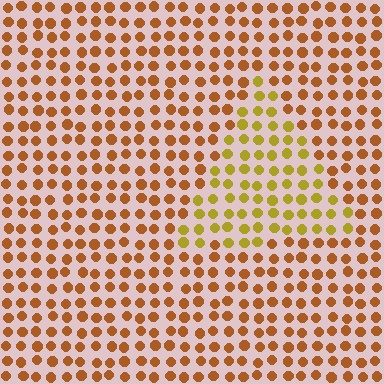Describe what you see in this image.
The image is filled with small brown elements in a uniform arrangement. A triangle-shaped region is visible where the elements are tinted to a slightly different hue, forming a subtle color boundary.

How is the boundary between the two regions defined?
The boundary is defined purely by a slight shift in hue (about 30 degrees). Spacing, size, and orientation are identical on both sides.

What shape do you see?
I see a triangle.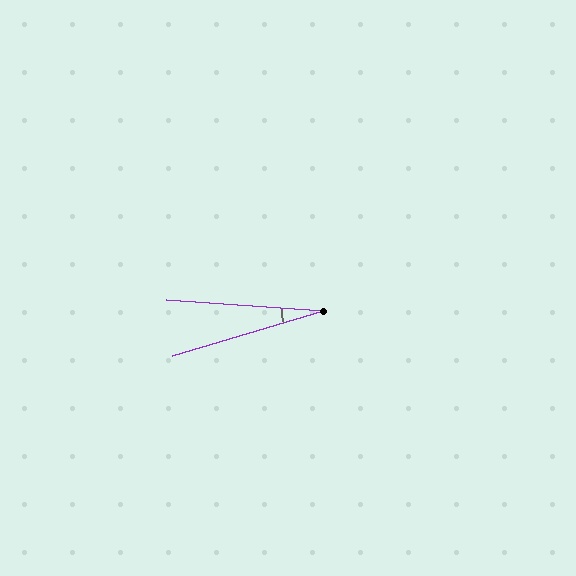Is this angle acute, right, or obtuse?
It is acute.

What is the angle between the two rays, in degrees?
Approximately 21 degrees.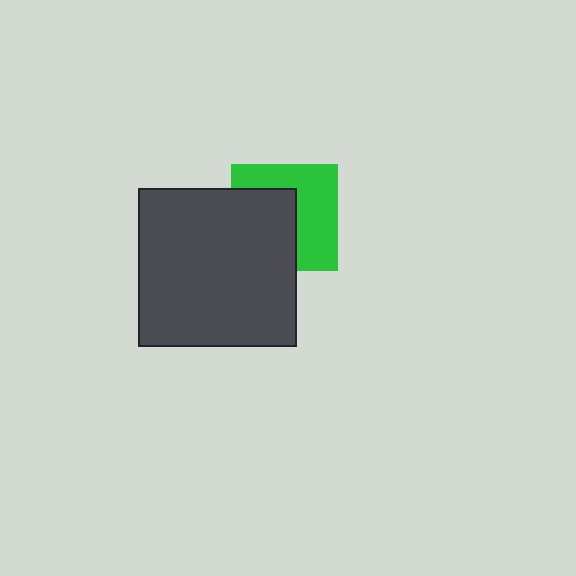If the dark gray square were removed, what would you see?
You would see the complete green square.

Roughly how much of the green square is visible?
About half of it is visible (roughly 52%).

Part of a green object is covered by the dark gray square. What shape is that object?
It is a square.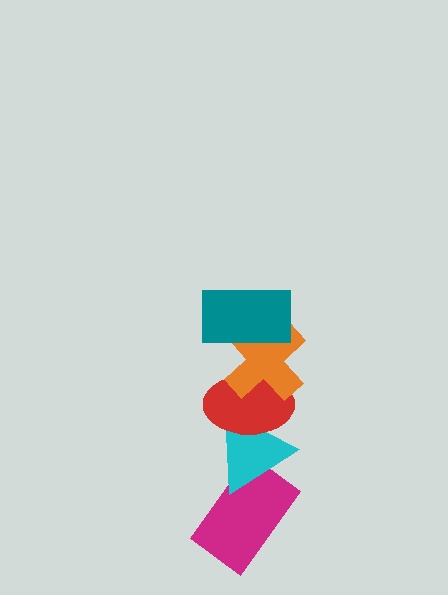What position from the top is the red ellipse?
The red ellipse is 3rd from the top.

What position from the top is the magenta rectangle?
The magenta rectangle is 5th from the top.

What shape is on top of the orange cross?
The teal rectangle is on top of the orange cross.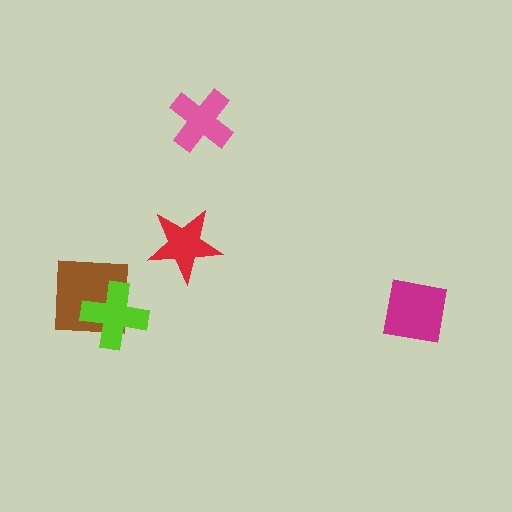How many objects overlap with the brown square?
1 object overlaps with the brown square.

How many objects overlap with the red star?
0 objects overlap with the red star.